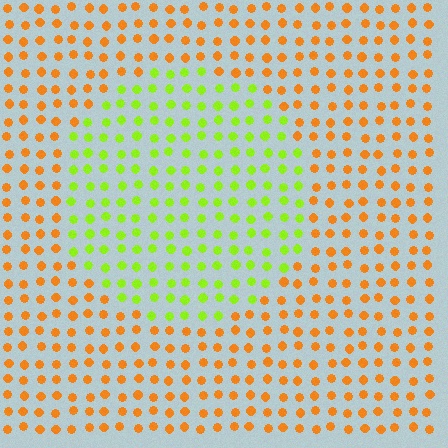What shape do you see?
I see a circle.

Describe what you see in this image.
The image is filled with small orange elements in a uniform arrangement. A circle-shaped region is visible where the elements are tinted to a slightly different hue, forming a subtle color boundary.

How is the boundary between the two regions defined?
The boundary is defined purely by a slight shift in hue (about 59 degrees). Spacing, size, and orientation are identical on both sides.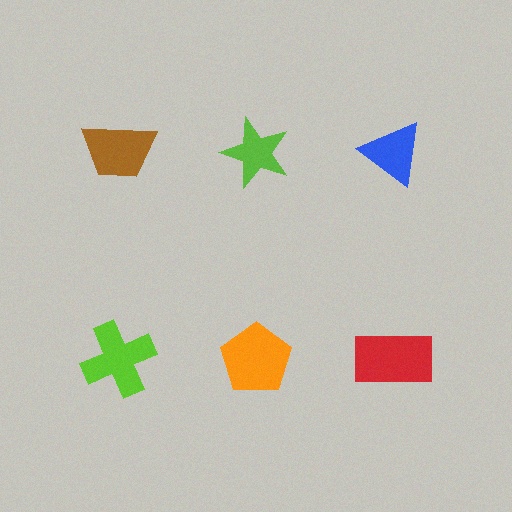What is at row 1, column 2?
A lime star.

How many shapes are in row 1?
3 shapes.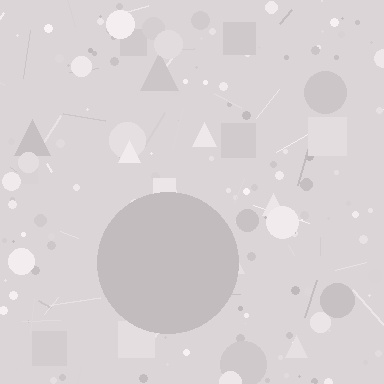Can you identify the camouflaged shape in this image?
The camouflaged shape is a circle.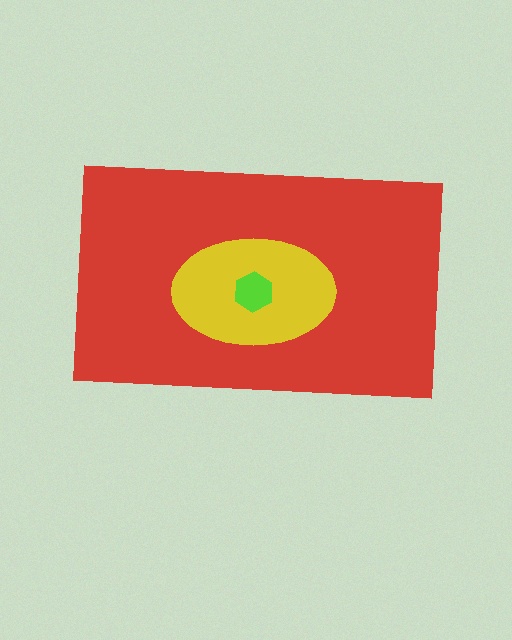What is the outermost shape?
The red rectangle.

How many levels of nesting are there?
3.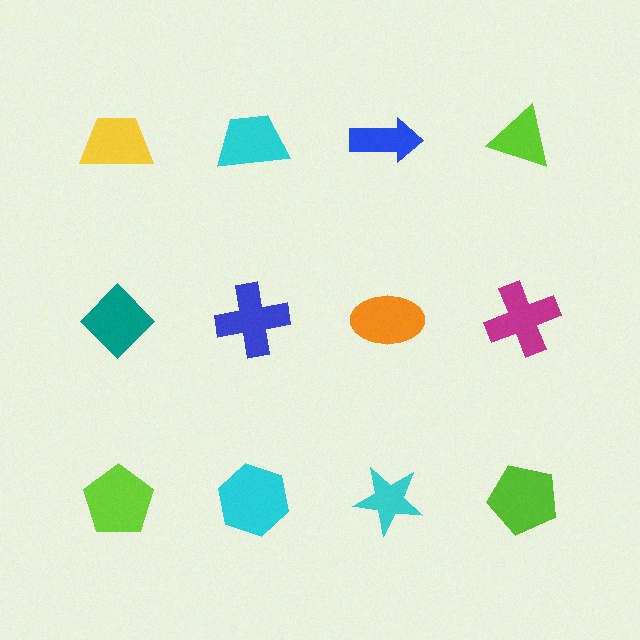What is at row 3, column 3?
A cyan star.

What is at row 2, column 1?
A teal diamond.